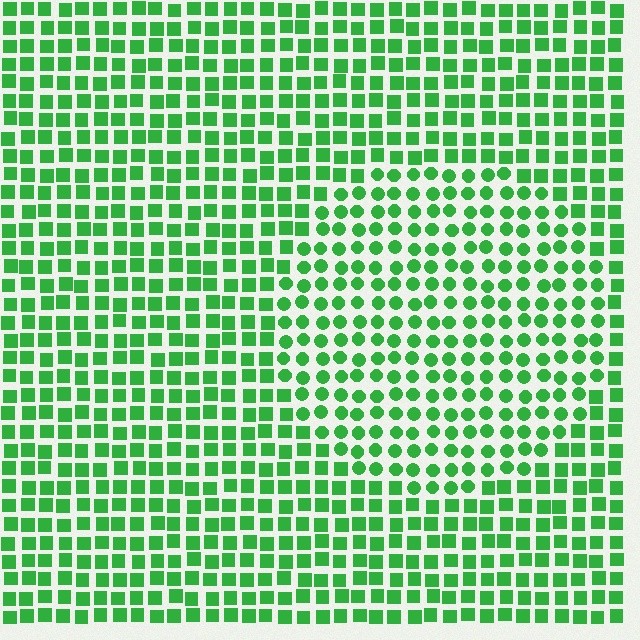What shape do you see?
I see a circle.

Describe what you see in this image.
The image is filled with small green elements arranged in a uniform grid. A circle-shaped region contains circles, while the surrounding area contains squares. The boundary is defined purely by the change in element shape.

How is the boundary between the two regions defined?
The boundary is defined by a change in element shape: circles inside vs. squares outside. All elements share the same color and spacing.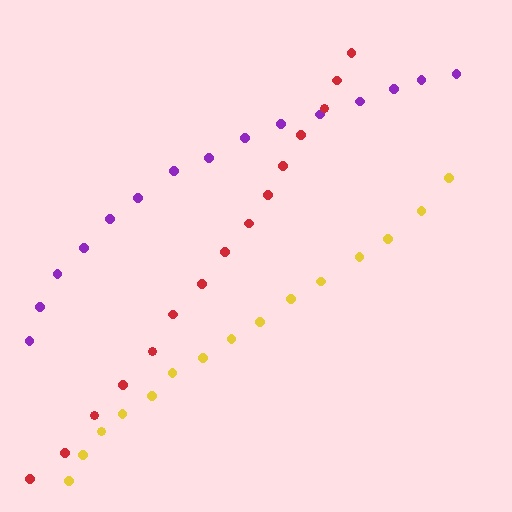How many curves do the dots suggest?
There are 3 distinct paths.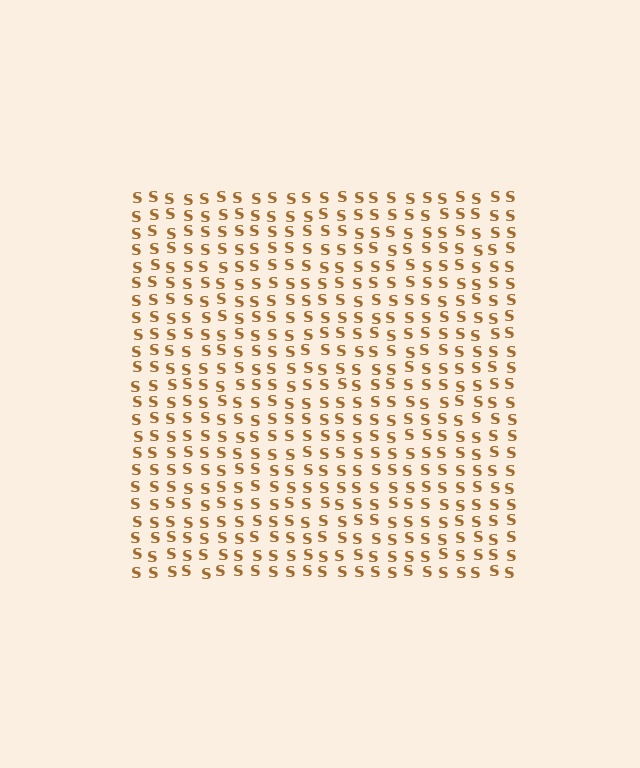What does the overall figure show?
The overall figure shows a square.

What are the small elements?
The small elements are letter S's.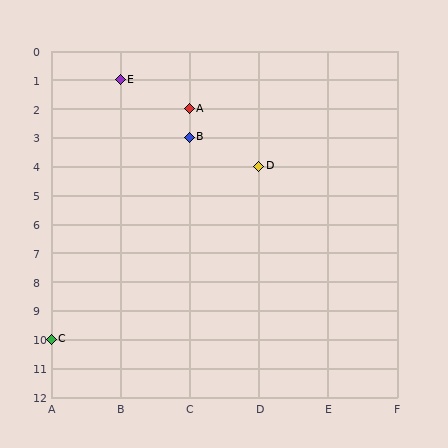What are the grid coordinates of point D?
Point D is at grid coordinates (D, 4).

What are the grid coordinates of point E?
Point E is at grid coordinates (B, 1).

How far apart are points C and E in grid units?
Points C and E are 1 column and 9 rows apart (about 9.1 grid units diagonally).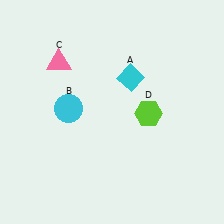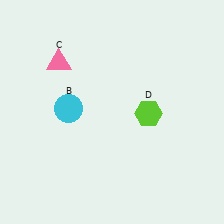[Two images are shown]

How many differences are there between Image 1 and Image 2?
There is 1 difference between the two images.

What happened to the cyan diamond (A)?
The cyan diamond (A) was removed in Image 2. It was in the top-right area of Image 1.